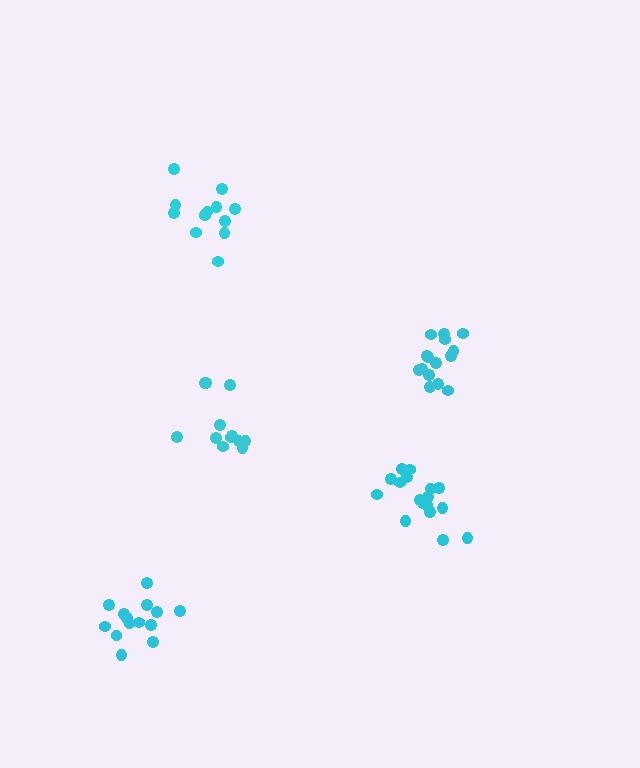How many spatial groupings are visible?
There are 5 spatial groupings.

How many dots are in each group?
Group 1: 13 dots, Group 2: 17 dots, Group 3: 15 dots, Group 4: 12 dots, Group 5: 14 dots (71 total).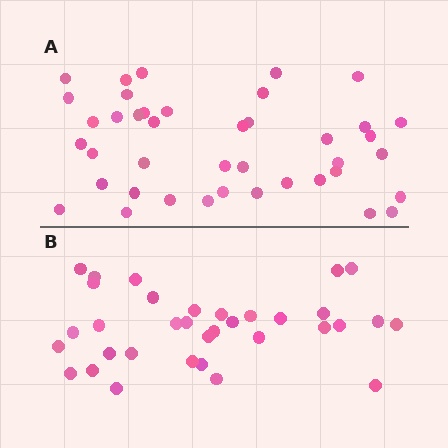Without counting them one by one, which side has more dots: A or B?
Region A (the top region) has more dots.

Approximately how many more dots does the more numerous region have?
Region A has roughly 8 or so more dots than region B.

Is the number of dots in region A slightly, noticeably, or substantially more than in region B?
Region A has only slightly more — the two regions are fairly close. The ratio is roughly 1.2 to 1.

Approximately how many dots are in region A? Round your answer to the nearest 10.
About 40 dots. (The exact count is 41, which rounds to 40.)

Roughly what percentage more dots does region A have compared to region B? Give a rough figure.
About 20% more.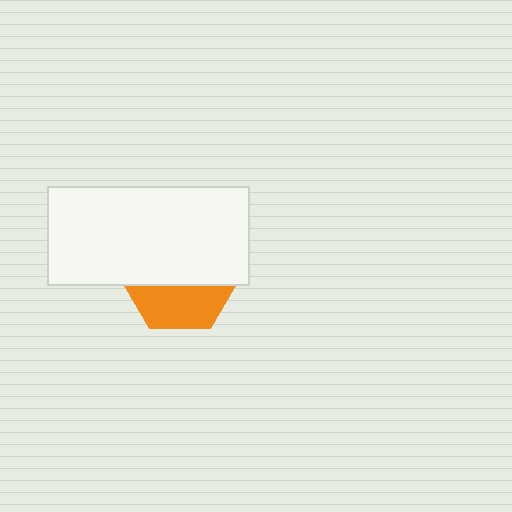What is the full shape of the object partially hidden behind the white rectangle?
The partially hidden object is an orange hexagon.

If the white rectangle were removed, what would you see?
You would see the complete orange hexagon.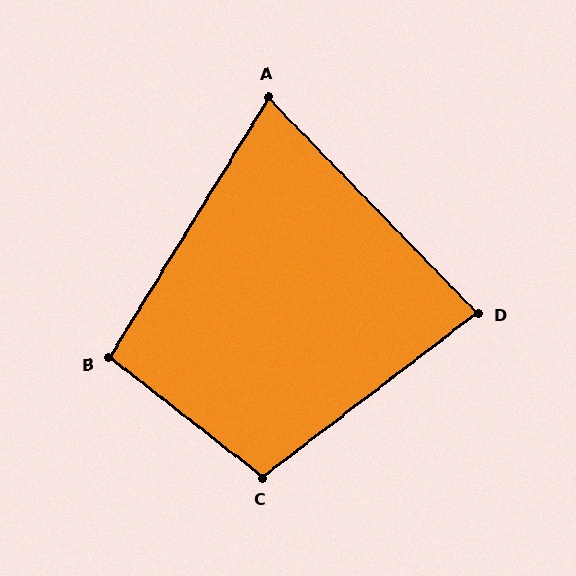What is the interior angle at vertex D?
Approximately 83 degrees (acute).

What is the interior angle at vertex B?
Approximately 97 degrees (obtuse).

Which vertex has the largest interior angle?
C, at approximately 104 degrees.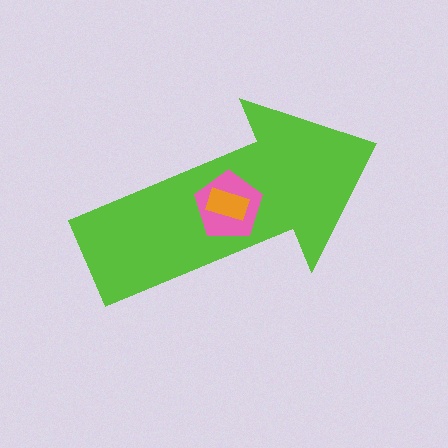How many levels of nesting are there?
3.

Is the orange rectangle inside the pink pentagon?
Yes.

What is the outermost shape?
The lime arrow.